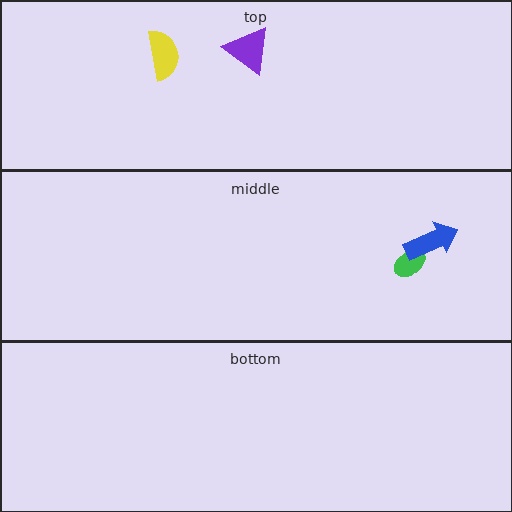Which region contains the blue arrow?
The middle region.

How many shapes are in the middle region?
2.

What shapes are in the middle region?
The green ellipse, the blue arrow.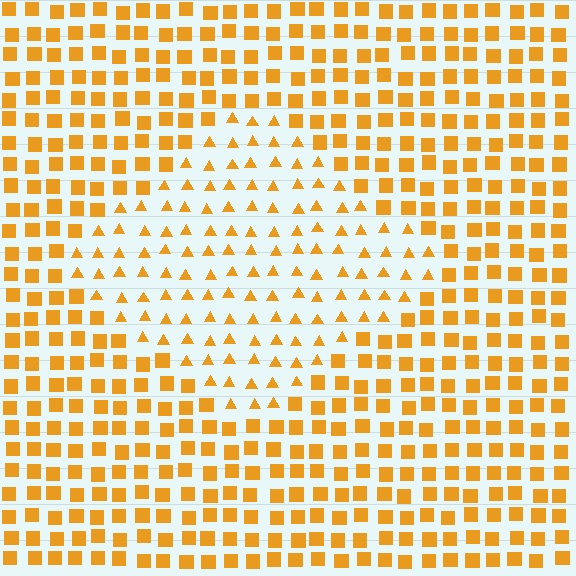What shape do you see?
I see a diamond.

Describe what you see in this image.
The image is filled with small orange elements arranged in a uniform grid. A diamond-shaped region contains triangles, while the surrounding area contains squares. The boundary is defined purely by the change in element shape.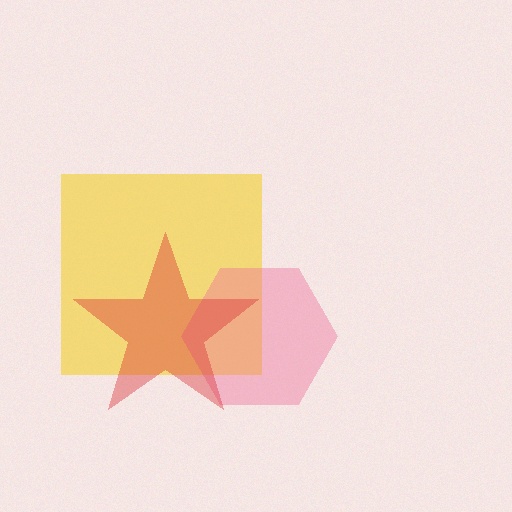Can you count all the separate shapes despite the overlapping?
Yes, there are 3 separate shapes.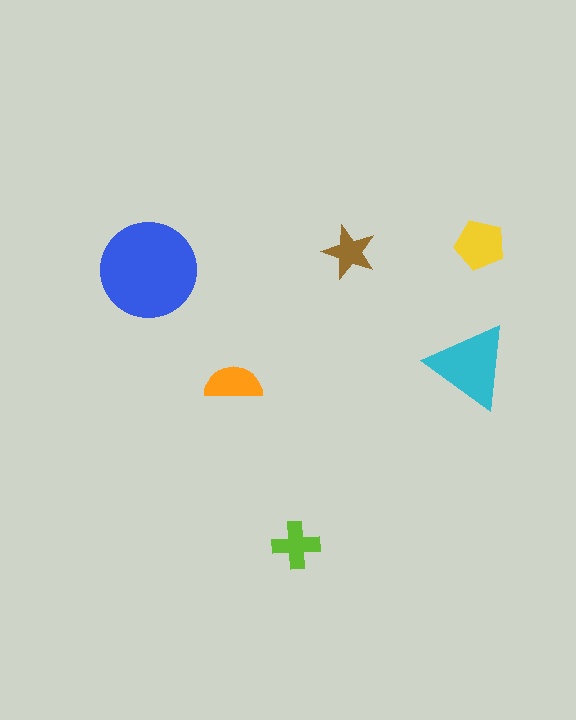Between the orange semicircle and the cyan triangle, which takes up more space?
The cyan triangle.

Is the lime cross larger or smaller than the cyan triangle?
Smaller.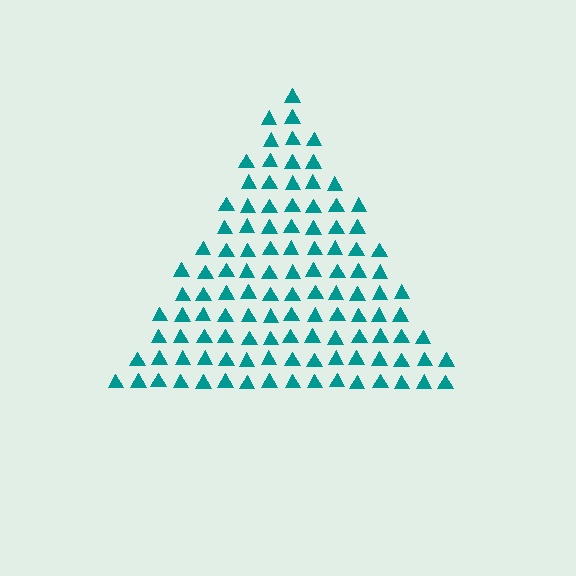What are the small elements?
The small elements are triangles.